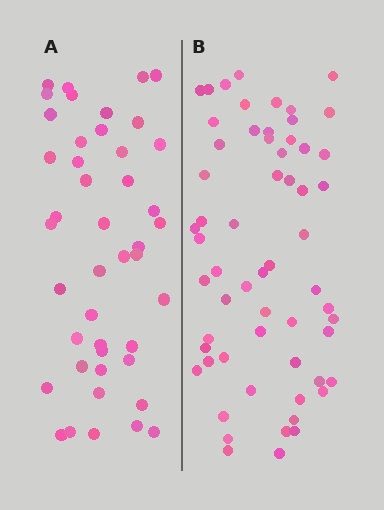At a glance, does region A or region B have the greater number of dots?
Region B (the right region) has more dots.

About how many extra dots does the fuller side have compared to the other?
Region B has approximately 15 more dots than region A.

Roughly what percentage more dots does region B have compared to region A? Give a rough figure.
About 35% more.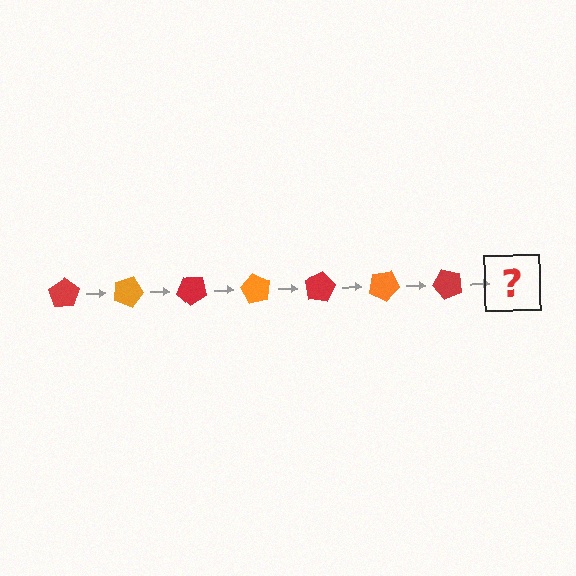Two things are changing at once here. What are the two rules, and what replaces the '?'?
The two rules are that it rotates 20 degrees each step and the color cycles through red and orange. The '?' should be an orange pentagon, rotated 140 degrees from the start.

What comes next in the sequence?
The next element should be an orange pentagon, rotated 140 degrees from the start.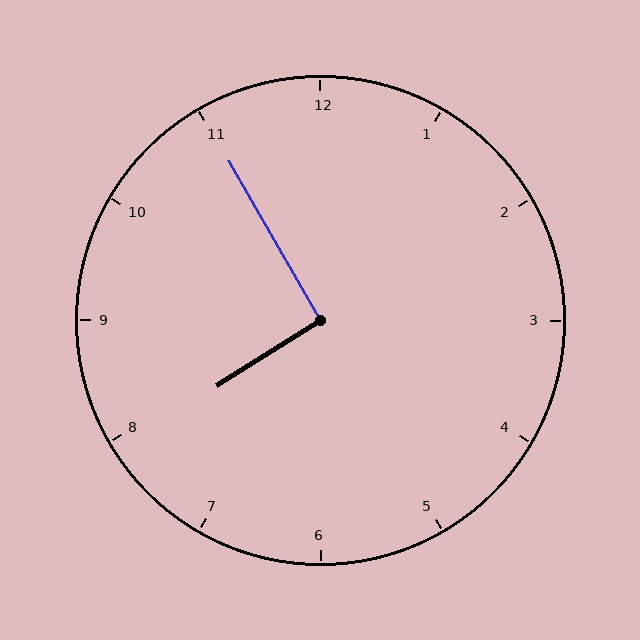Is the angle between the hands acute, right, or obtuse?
It is right.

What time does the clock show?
7:55.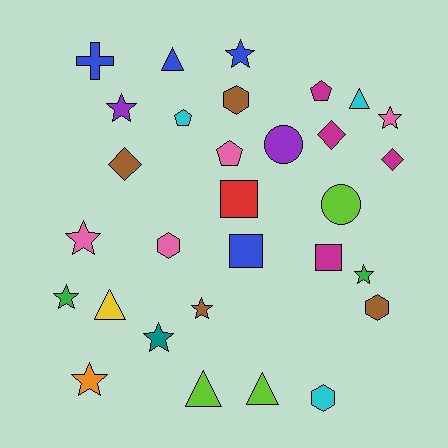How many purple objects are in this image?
There are 2 purple objects.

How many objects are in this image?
There are 30 objects.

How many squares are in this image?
There are 3 squares.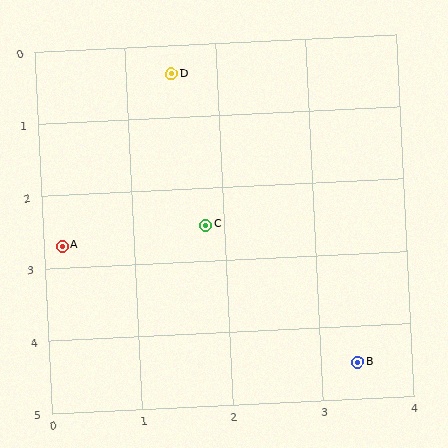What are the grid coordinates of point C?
Point C is at approximately (1.8, 2.5).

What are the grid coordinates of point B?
Point B is at approximately (3.4, 4.5).